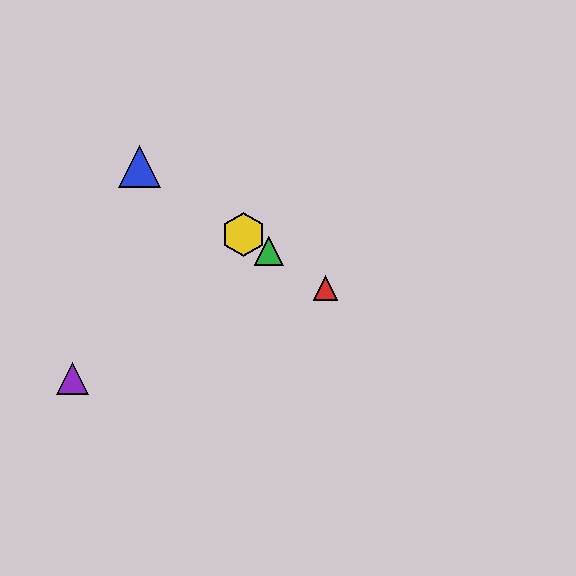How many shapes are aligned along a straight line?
4 shapes (the red triangle, the blue triangle, the green triangle, the yellow hexagon) are aligned along a straight line.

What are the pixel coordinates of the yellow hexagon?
The yellow hexagon is at (243, 234).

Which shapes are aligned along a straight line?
The red triangle, the blue triangle, the green triangle, the yellow hexagon are aligned along a straight line.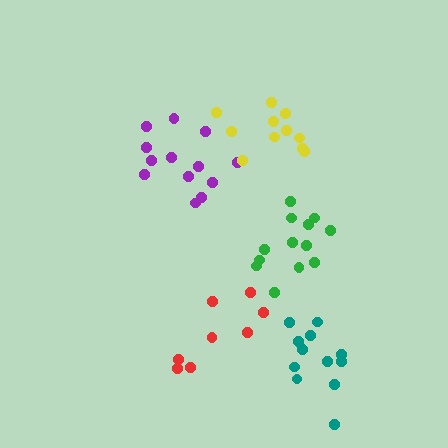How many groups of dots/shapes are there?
There are 5 groups.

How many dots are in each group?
Group 1: 13 dots, Group 2: 13 dots, Group 3: 8 dots, Group 4: 12 dots, Group 5: 11 dots (57 total).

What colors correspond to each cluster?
The clusters are colored: green, purple, red, teal, yellow.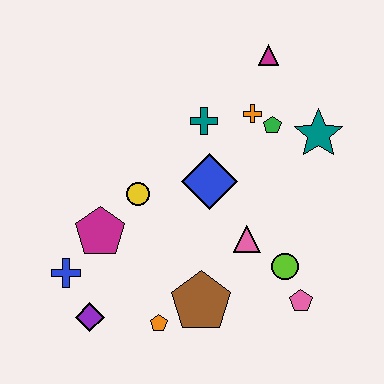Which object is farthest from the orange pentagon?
The magenta triangle is farthest from the orange pentagon.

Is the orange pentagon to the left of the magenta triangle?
Yes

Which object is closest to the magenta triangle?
The orange cross is closest to the magenta triangle.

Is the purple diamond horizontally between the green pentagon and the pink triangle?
No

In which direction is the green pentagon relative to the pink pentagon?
The green pentagon is above the pink pentagon.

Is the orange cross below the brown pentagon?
No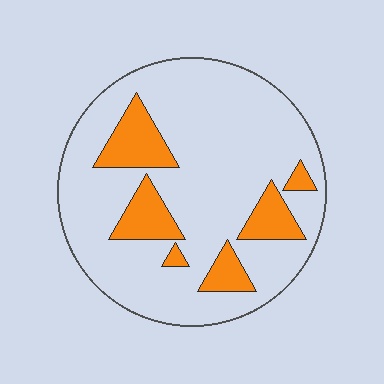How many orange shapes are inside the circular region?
6.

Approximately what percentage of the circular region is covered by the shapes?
Approximately 20%.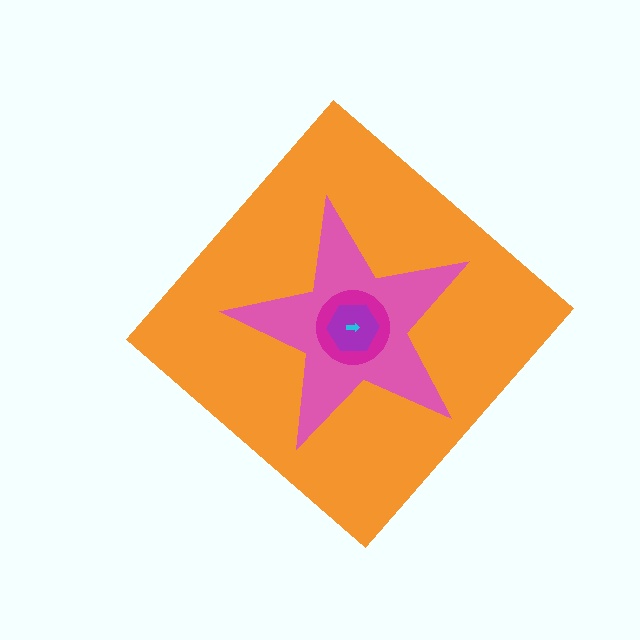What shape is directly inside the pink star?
The magenta circle.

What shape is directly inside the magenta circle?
The purple hexagon.